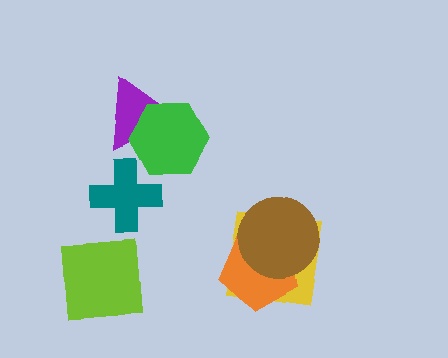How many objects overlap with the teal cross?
0 objects overlap with the teal cross.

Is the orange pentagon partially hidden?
Yes, it is partially covered by another shape.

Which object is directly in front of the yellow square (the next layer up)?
The orange pentagon is directly in front of the yellow square.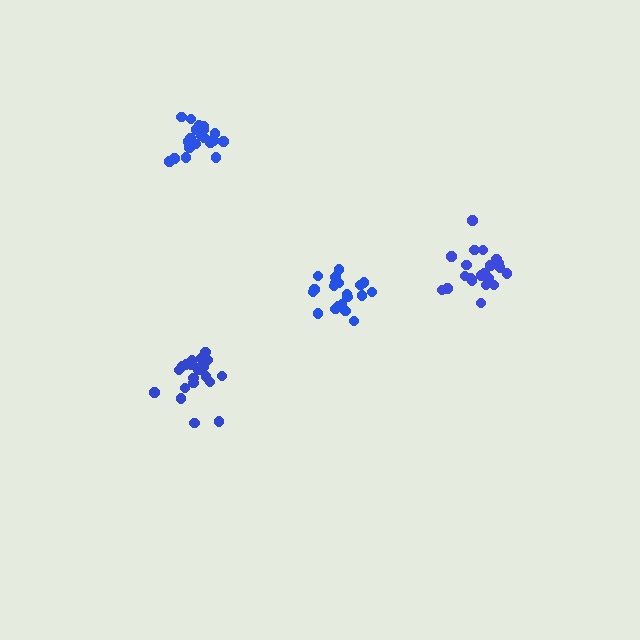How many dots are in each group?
Group 1: 20 dots, Group 2: 21 dots, Group 3: 21 dots, Group 4: 21 dots (83 total).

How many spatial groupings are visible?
There are 4 spatial groupings.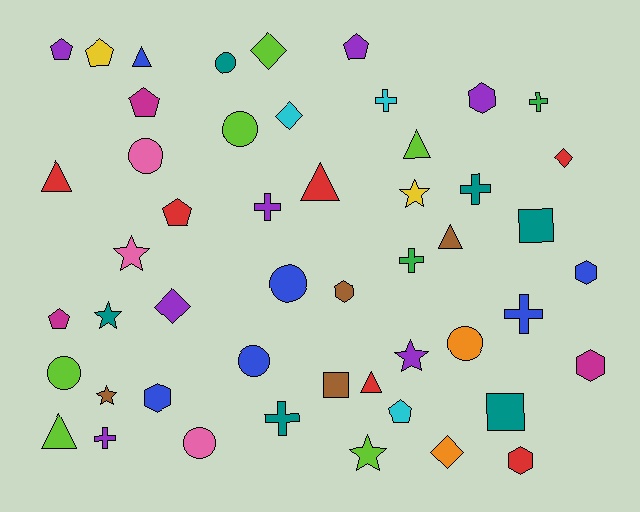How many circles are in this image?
There are 8 circles.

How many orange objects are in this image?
There are 2 orange objects.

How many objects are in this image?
There are 50 objects.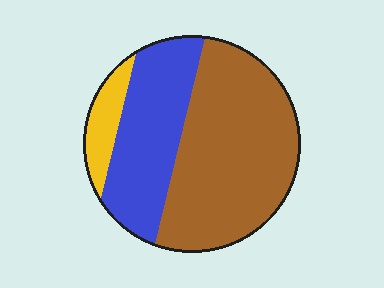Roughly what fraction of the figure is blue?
Blue takes up between a sixth and a third of the figure.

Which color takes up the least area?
Yellow, at roughly 10%.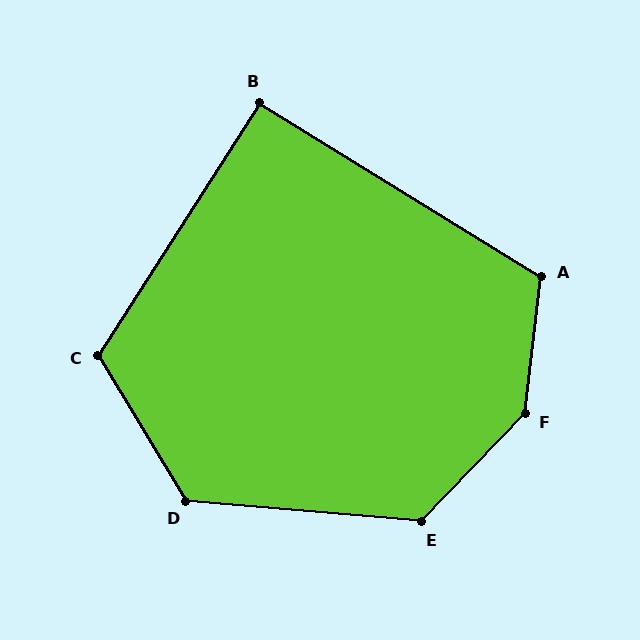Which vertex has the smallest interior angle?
B, at approximately 91 degrees.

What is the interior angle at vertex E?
Approximately 129 degrees (obtuse).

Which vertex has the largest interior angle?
F, at approximately 143 degrees.